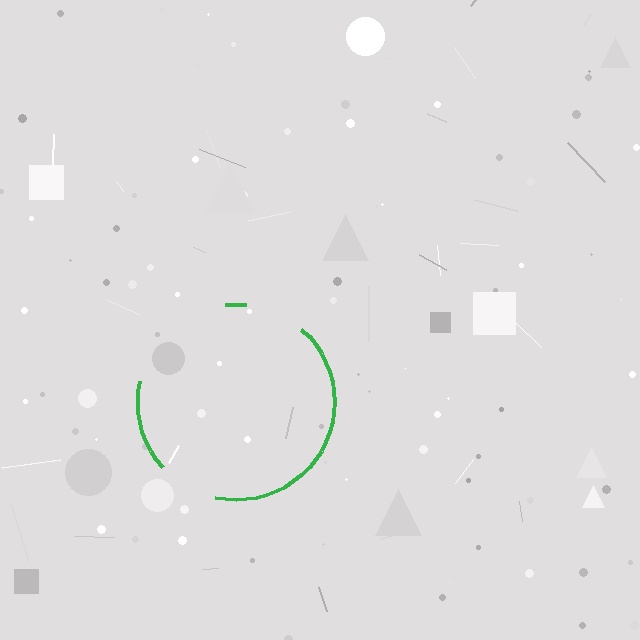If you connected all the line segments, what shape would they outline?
They would outline a circle.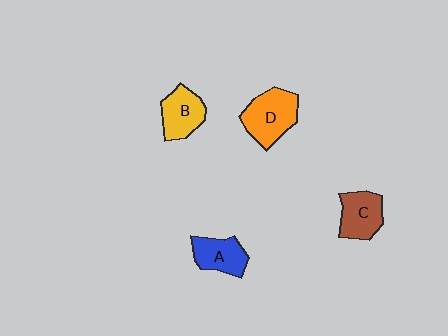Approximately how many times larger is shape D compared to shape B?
Approximately 1.3 times.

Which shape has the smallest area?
Shape A (blue).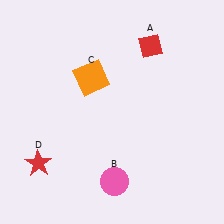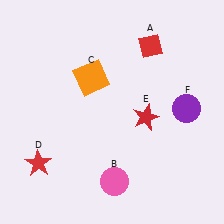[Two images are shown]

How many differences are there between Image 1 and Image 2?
There are 2 differences between the two images.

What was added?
A red star (E), a purple circle (F) were added in Image 2.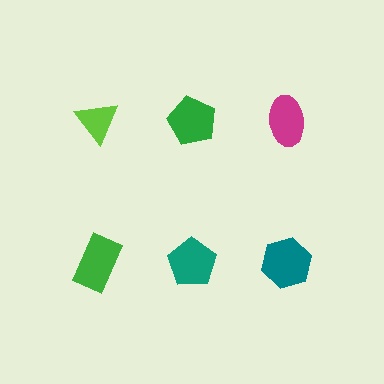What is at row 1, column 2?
A green pentagon.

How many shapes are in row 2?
3 shapes.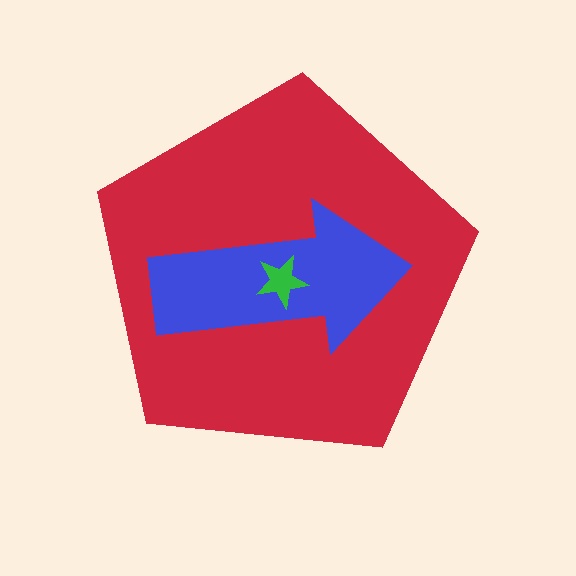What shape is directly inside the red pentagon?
The blue arrow.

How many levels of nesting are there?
3.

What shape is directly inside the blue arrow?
The green star.